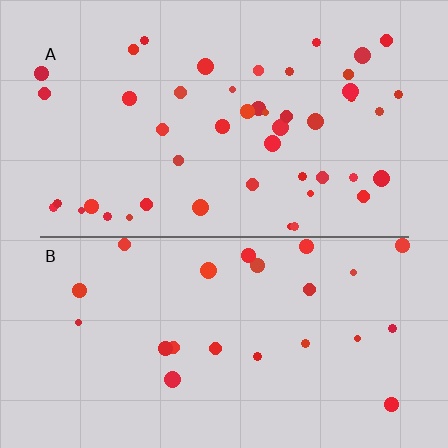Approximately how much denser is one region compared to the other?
Approximately 2.1× — region A over region B.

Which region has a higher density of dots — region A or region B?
A (the top).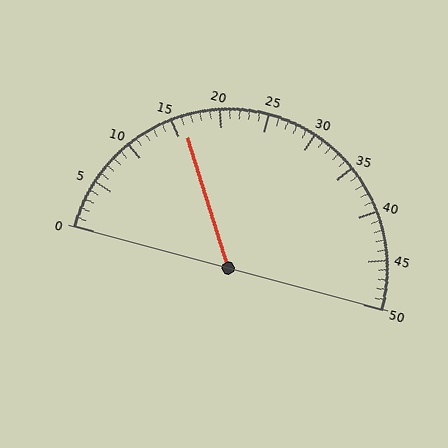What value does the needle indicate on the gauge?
The needle indicates approximately 16.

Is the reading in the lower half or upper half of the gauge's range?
The reading is in the lower half of the range (0 to 50).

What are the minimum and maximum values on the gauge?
The gauge ranges from 0 to 50.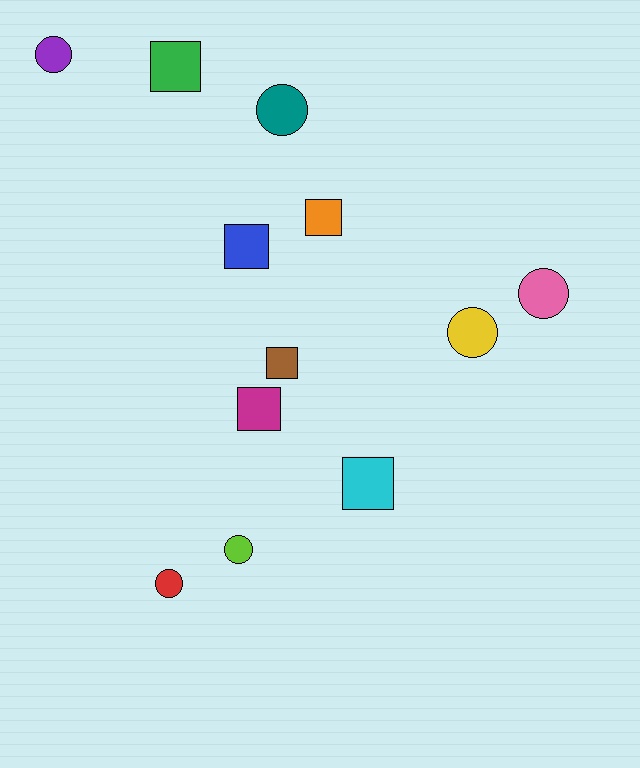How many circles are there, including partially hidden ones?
There are 6 circles.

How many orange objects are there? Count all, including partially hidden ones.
There is 1 orange object.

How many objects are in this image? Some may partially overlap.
There are 12 objects.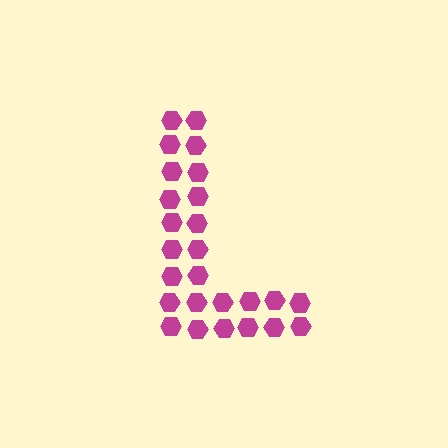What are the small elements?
The small elements are hexagons.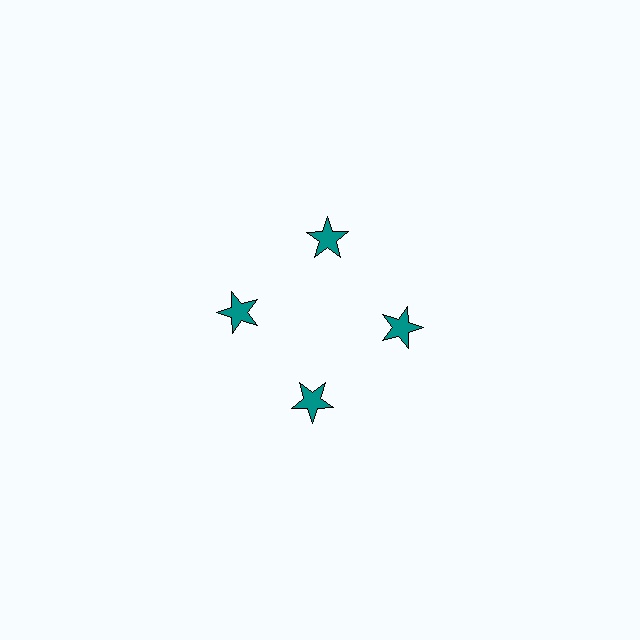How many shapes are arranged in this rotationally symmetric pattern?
There are 4 shapes, arranged in 4 groups of 1.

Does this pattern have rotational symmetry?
Yes, this pattern has 4-fold rotational symmetry. It looks the same after rotating 90 degrees around the center.